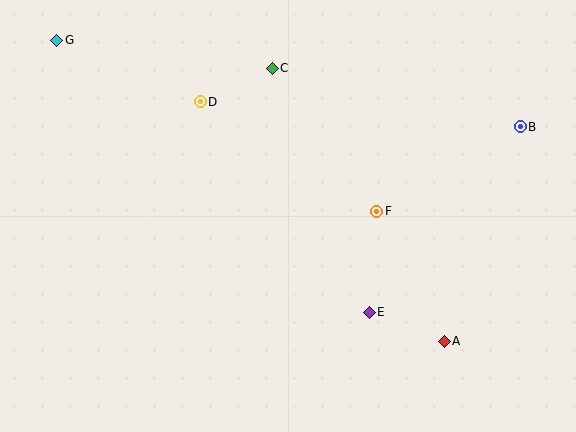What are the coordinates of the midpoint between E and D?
The midpoint between E and D is at (285, 207).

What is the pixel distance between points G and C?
The distance between G and C is 217 pixels.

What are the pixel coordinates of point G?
Point G is at (57, 40).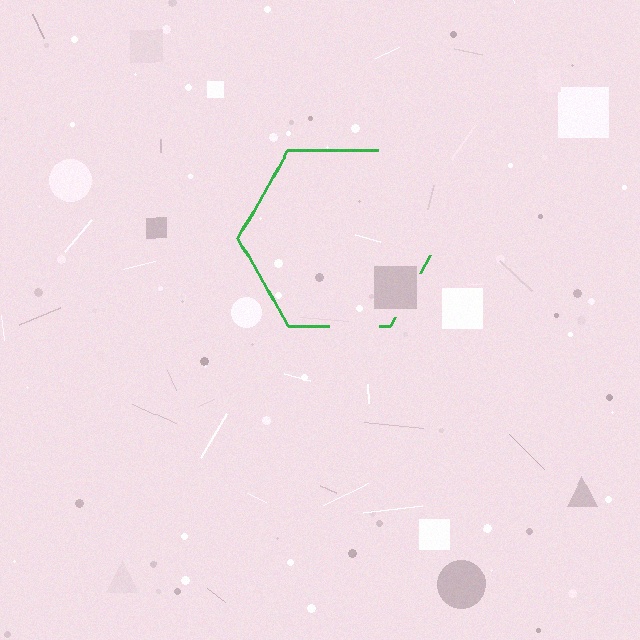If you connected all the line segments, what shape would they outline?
They would outline a hexagon.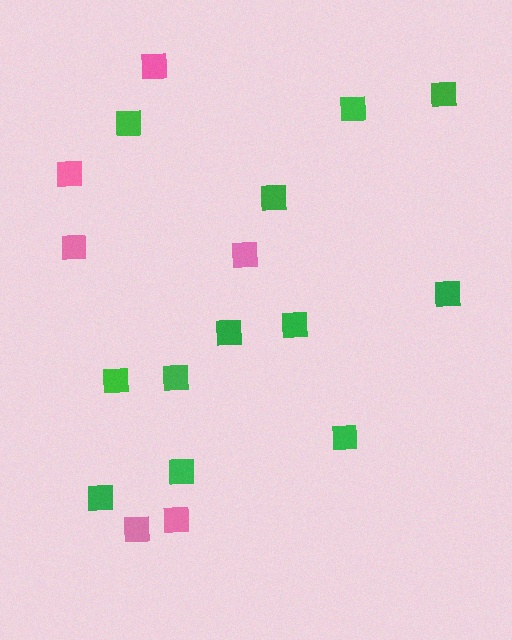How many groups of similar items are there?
There are 2 groups: one group of pink squares (6) and one group of green squares (12).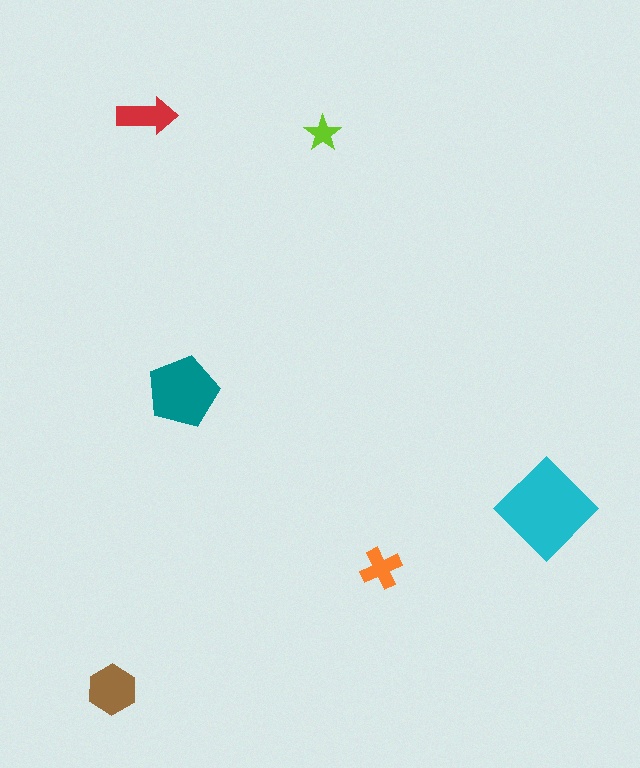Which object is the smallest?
The lime star.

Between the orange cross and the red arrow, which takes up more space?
The red arrow.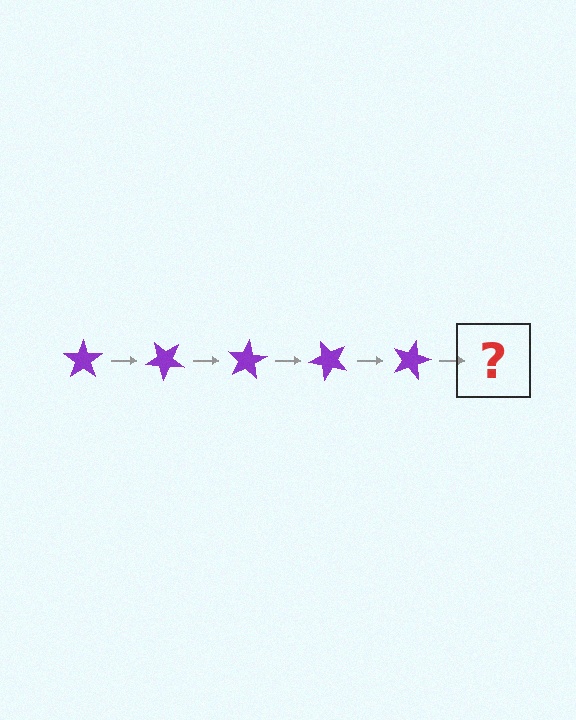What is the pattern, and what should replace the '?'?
The pattern is that the star rotates 40 degrees each step. The '?' should be a purple star rotated 200 degrees.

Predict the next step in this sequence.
The next step is a purple star rotated 200 degrees.